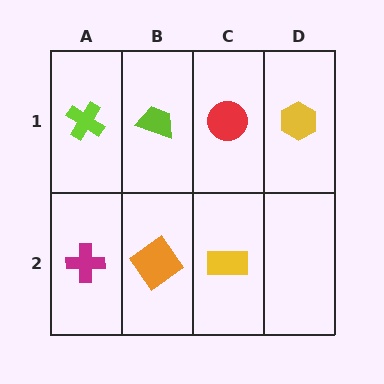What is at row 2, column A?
A magenta cross.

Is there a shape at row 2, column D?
No, that cell is empty.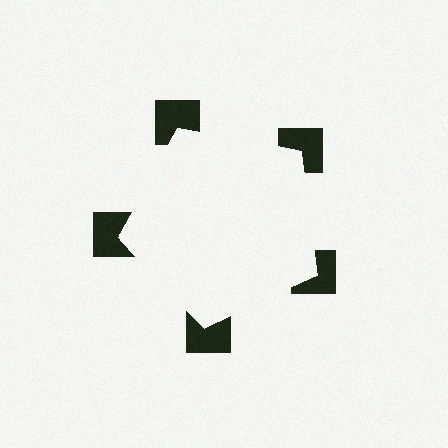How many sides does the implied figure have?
5 sides.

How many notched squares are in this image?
There are 5 — one at each vertex of the illusory pentagon.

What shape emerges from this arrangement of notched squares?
An illusory pentagon — its edges are inferred from the aligned wedge cuts in the notched squares, not physically drawn.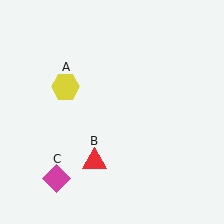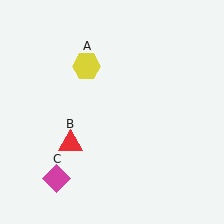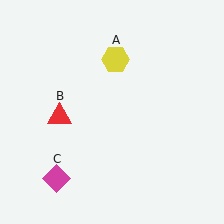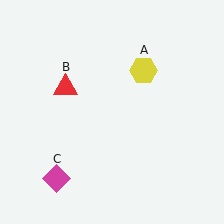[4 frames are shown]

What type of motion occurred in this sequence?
The yellow hexagon (object A), red triangle (object B) rotated clockwise around the center of the scene.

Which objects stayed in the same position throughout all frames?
Magenta diamond (object C) remained stationary.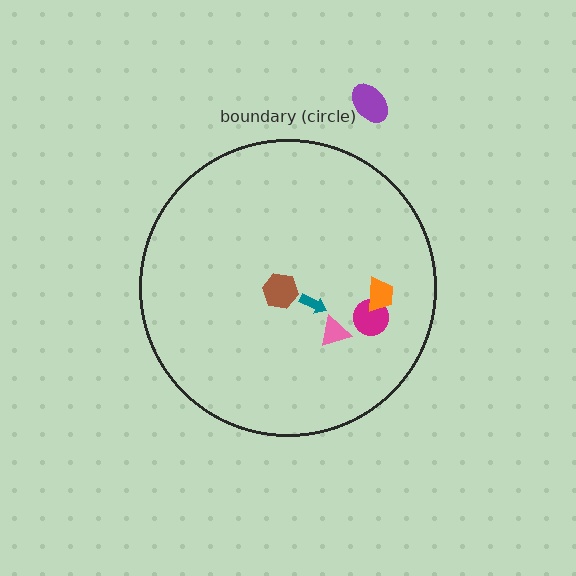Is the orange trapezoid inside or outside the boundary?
Inside.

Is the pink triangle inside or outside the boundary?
Inside.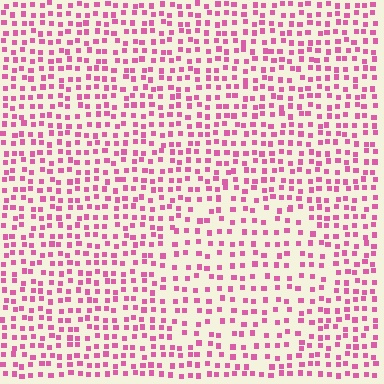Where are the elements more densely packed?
The elements are more densely packed outside the circle boundary.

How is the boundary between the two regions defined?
The boundary is defined by a change in element density (approximately 1.5x ratio). All elements are the same color, size, and shape.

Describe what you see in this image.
The image contains small pink elements arranged at two different densities. A circle-shaped region is visible where the elements are less densely packed than the surrounding area.